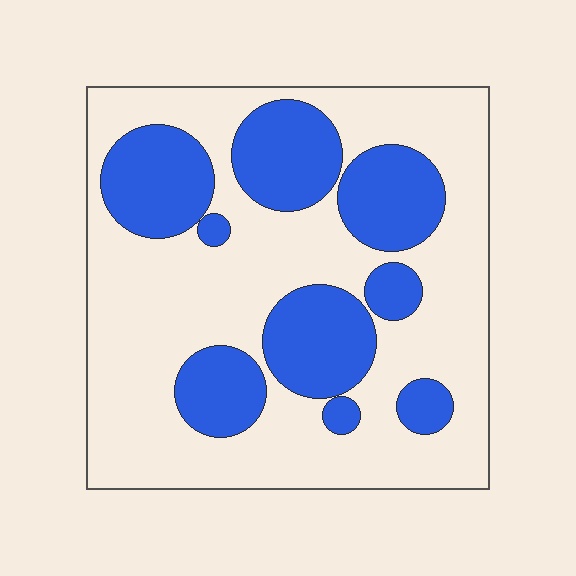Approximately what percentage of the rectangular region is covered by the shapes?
Approximately 35%.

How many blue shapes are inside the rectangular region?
9.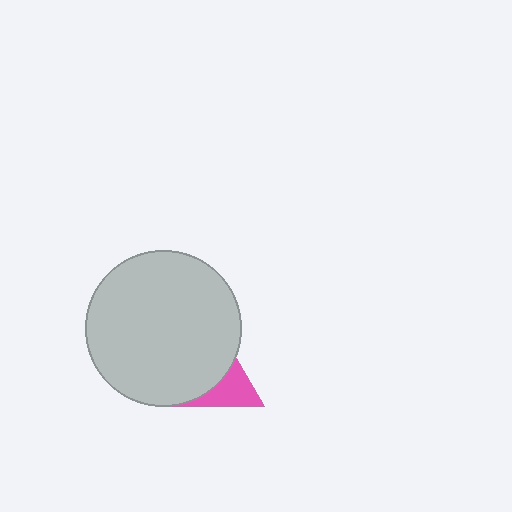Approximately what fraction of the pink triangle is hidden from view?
Roughly 64% of the pink triangle is hidden behind the light gray circle.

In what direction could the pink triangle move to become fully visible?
The pink triangle could move toward the lower-right. That would shift it out from behind the light gray circle entirely.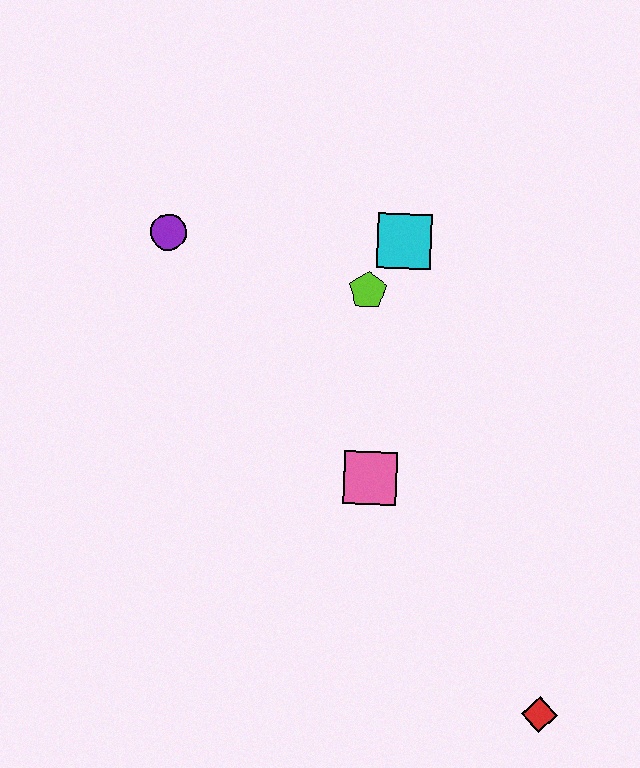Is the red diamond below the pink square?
Yes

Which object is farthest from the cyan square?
The red diamond is farthest from the cyan square.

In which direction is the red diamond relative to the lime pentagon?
The red diamond is below the lime pentagon.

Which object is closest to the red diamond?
The pink square is closest to the red diamond.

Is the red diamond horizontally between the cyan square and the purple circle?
No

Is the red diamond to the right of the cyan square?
Yes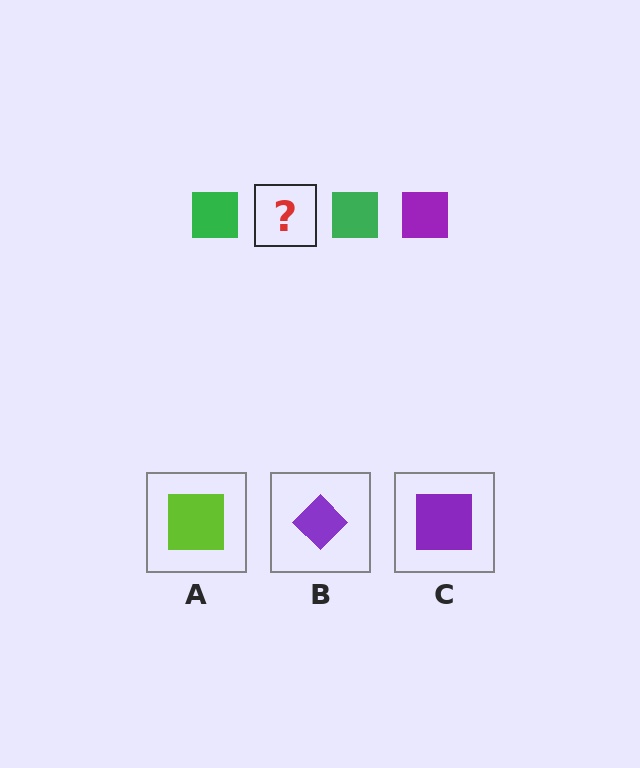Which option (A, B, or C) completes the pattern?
C.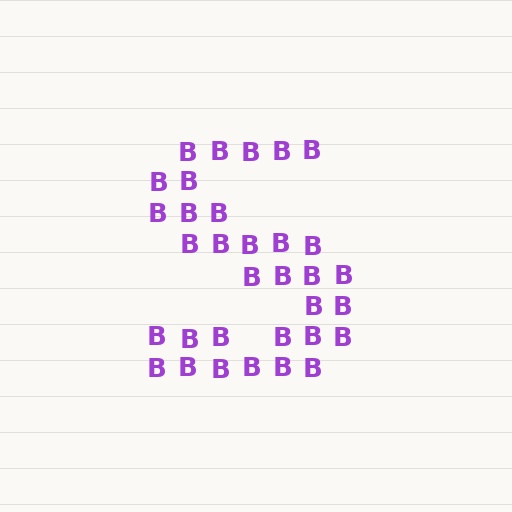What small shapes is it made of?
It is made of small letter B's.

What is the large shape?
The large shape is the letter S.